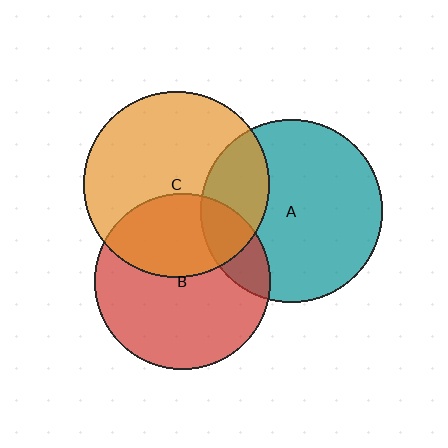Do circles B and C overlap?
Yes.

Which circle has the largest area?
Circle C (orange).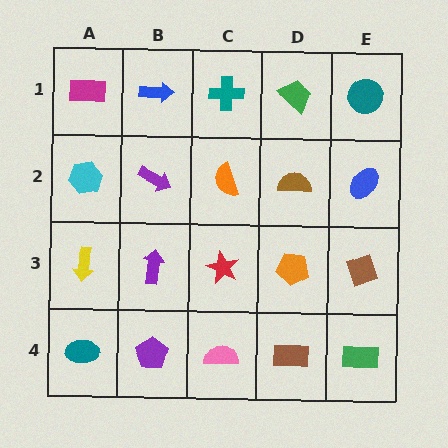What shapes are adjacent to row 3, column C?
An orange semicircle (row 2, column C), a pink semicircle (row 4, column C), a purple arrow (row 3, column B), an orange pentagon (row 3, column D).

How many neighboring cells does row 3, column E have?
3.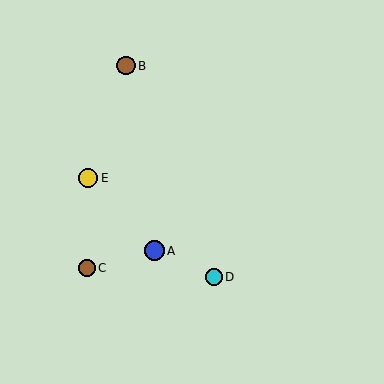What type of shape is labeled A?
Shape A is a blue circle.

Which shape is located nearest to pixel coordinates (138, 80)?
The brown circle (labeled B) at (126, 66) is nearest to that location.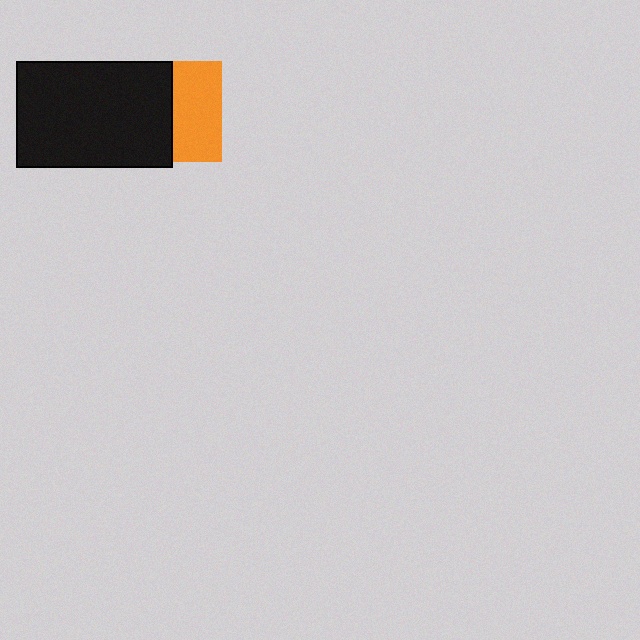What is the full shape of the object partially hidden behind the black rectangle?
The partially hidden object is an orange square.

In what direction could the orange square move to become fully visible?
The orange square could move right. That would shift it out from behind the black rectangle entirely.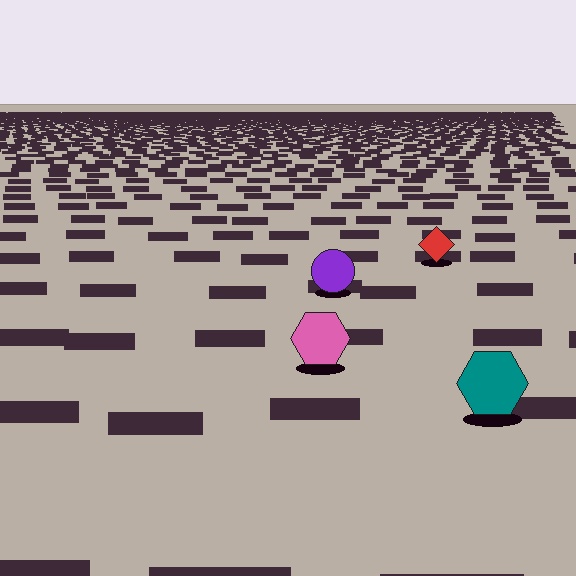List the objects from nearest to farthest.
From nearest to farthest: the teal hexagon, the pink hexagon, the purple circle, the red diamond.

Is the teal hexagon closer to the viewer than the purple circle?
Yes. The teal hexagon is closer — you can tell from the texture gradient: the ground texture is coarser near it.